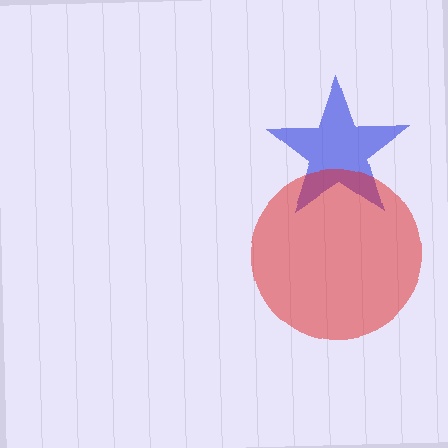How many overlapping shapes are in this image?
There are 2 overlapping shapes in the image.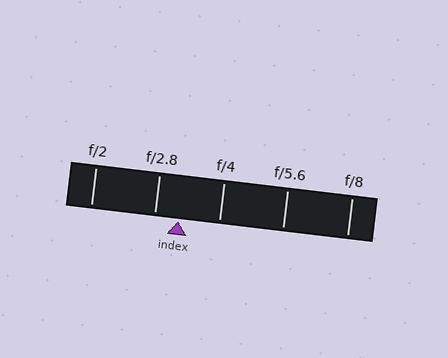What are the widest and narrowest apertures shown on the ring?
The widest aperture shown is f/2 and the narrowest is f/8.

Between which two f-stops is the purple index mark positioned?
The index mark is between f/2.8 and f/4.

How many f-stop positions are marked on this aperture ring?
There are 5 f-stop positions marked.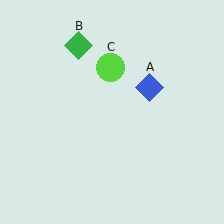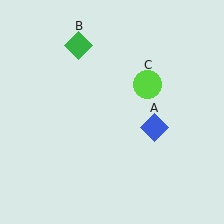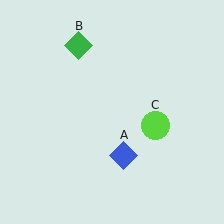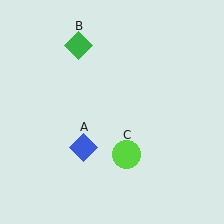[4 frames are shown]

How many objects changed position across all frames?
2 objects changed position: blue diamond (object A), lime circle (object C).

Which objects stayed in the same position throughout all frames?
Green diamond (object B) remained stationary.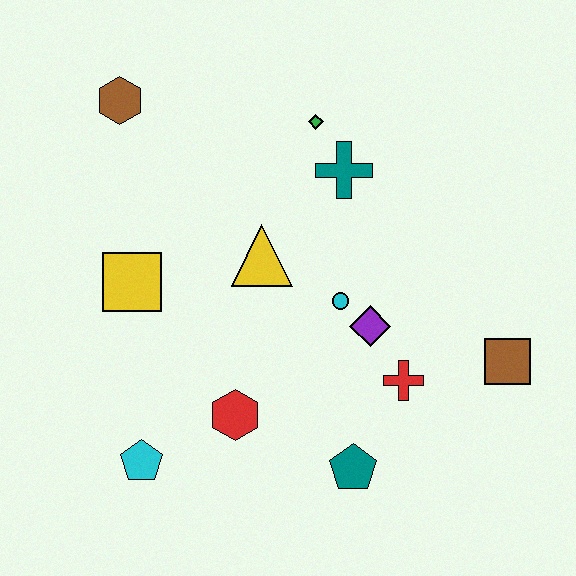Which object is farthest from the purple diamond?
The brown hexagon is farthest from the purple diamond.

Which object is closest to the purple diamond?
The cyan circle is closest to the purple diamond.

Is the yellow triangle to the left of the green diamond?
Yes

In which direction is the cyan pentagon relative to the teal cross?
The cyan pentagon is below the teal cross.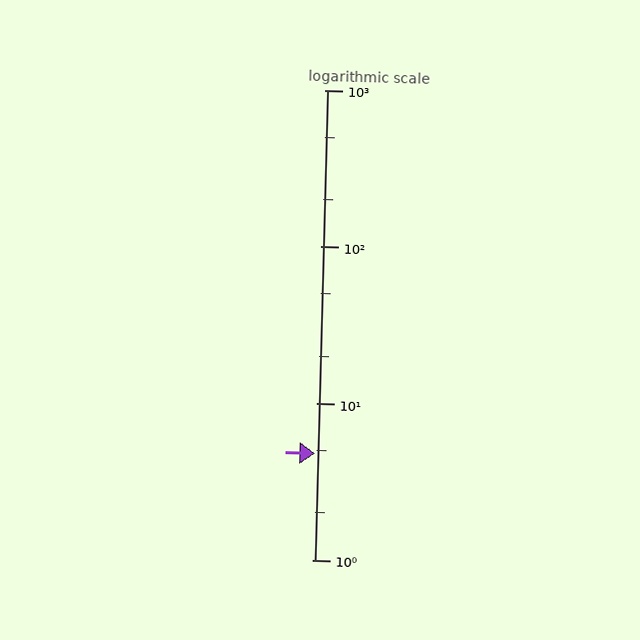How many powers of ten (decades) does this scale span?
The scale spans 3 decades, from 1 to 1000.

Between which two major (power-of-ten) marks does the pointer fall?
The pointer is between 1 and 10.